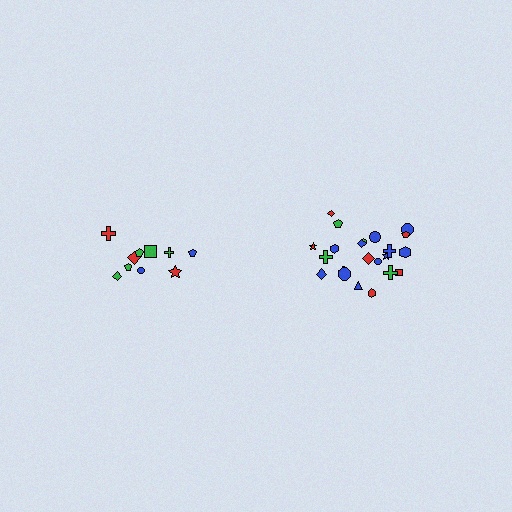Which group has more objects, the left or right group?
The right group.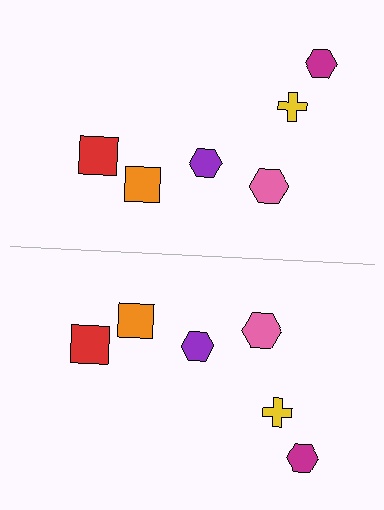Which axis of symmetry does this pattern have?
The pattern has a horizontal axis of symmetry running through the center of the image.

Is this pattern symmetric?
Yes, this pattern has bilateral (reflection) symmetry.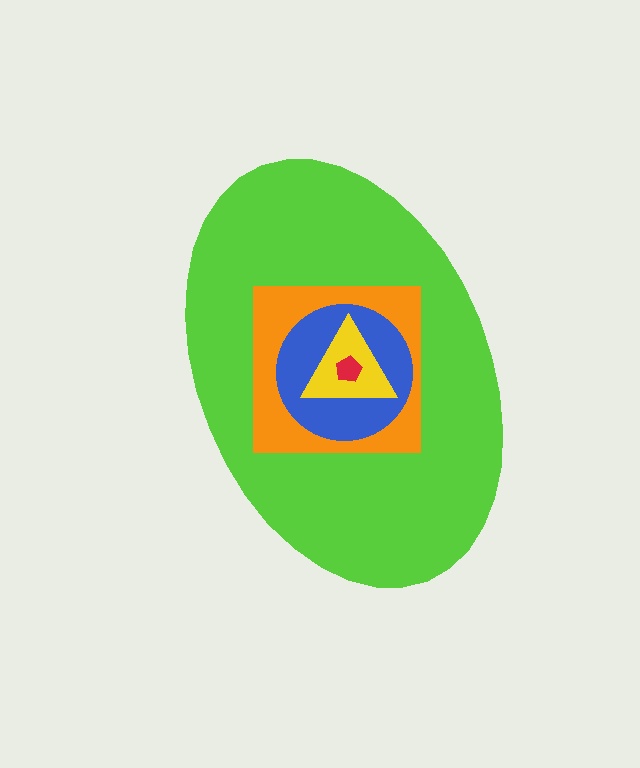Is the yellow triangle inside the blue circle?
Yes.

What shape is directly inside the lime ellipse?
The orange square.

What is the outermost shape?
The lime ellipse.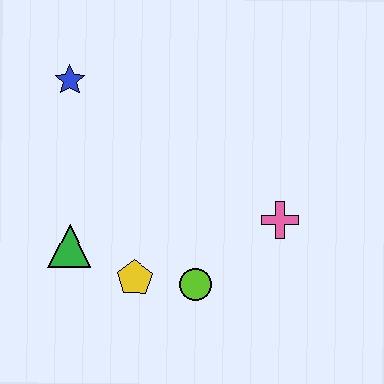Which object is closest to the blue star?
The green triangle is closest to the blue star.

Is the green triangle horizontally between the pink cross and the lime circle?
No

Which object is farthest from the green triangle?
The pink cross is farthest from the green triangle.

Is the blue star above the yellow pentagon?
Yes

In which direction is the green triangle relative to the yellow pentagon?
The green triangle is to the left of the yellow pentagon.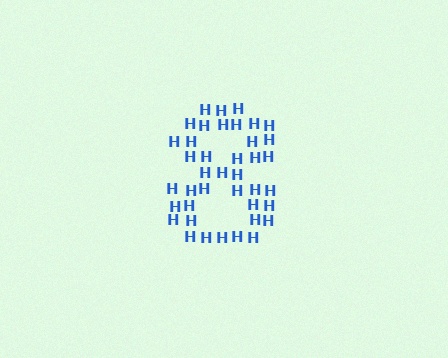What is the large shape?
The large shape is the digit 8.